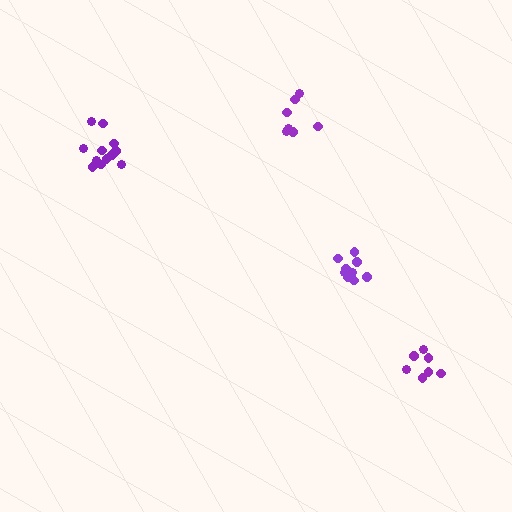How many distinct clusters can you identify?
There are 4 distinct clusters.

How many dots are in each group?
Group 1: 7 dots, Group 2: 9 dots, Group 3: 7 dots, Group 4: 13 dots (36 total).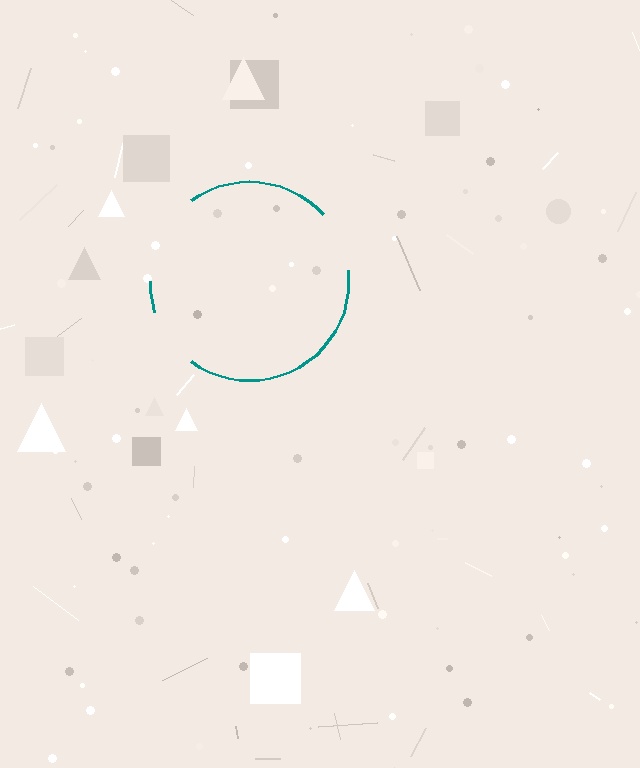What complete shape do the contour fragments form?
The contour fragments form a circle.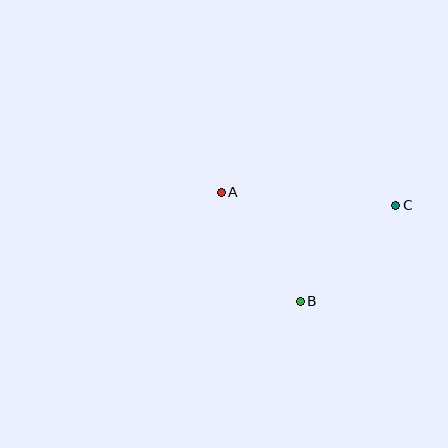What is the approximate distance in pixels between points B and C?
The distance between B and C is approximately 136 pixels.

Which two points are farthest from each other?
Points A and C are farthest from each other.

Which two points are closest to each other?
Points A and B are closest to each other.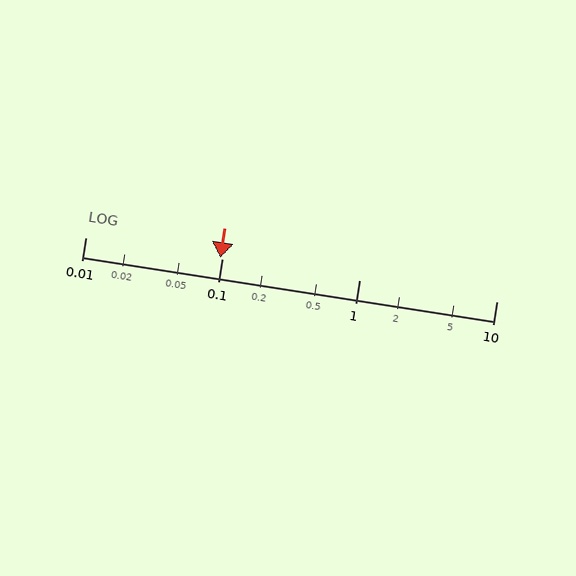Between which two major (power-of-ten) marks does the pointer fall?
The pointer is between 0.01 and 0.1.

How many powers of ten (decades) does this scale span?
The scale spans 3 decades, from 0.01 to 10.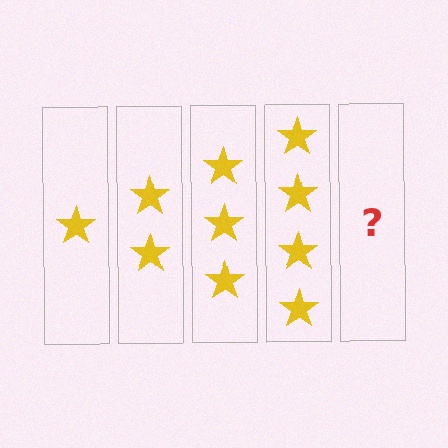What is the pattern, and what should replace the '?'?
The pattern is that each step adds one more star. The '?' should be 5 stars.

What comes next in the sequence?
The next element should be 5 stars.